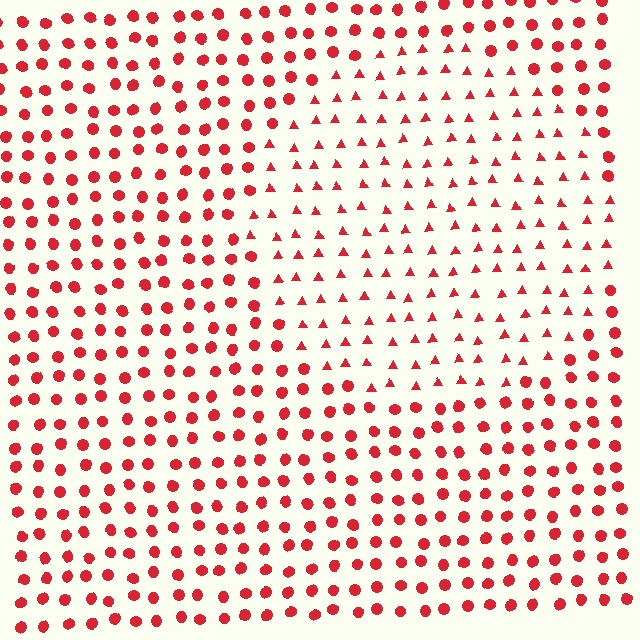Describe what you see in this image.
The image is filled with small red elements arranged in a uniform grid. A circle-shaped region contains triangles, while the surrounding area contains circles. The boundary is defined purely by the change in element shape.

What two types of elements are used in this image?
The image uses triangles inside the circle region and circles outside it.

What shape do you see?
I see a circle.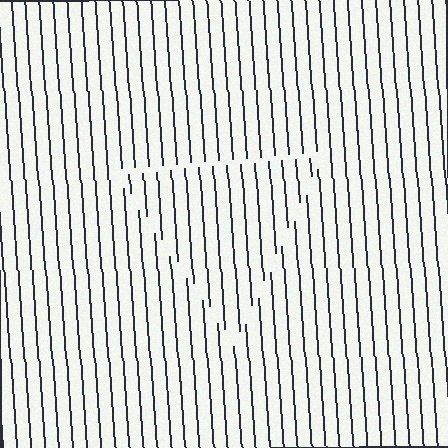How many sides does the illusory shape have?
3 sides — the line-ends trace a triangle.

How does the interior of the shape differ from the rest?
The interior of the shape contains the same grating, shifted by half a period — the contour is defined by the phase discontinuity where line-ends from the inner and outer gratings abut.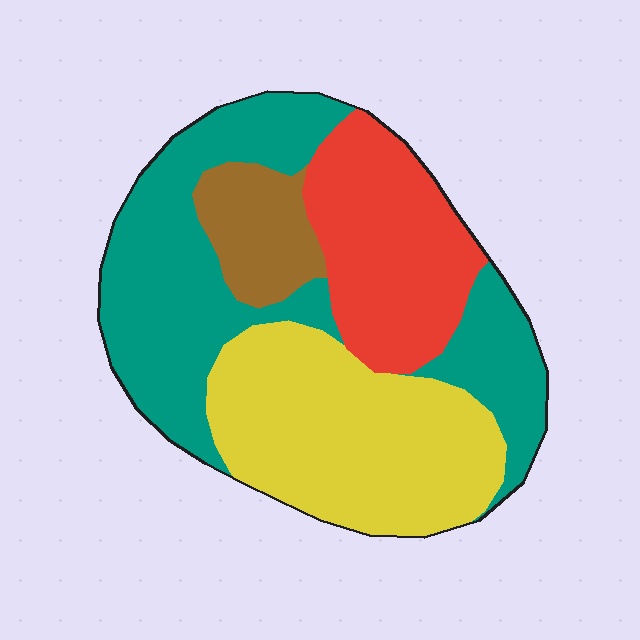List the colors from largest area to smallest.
From largest to smallest: teal, yellow, red, brown.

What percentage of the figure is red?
Red takes up between a sixth and a third of the figure.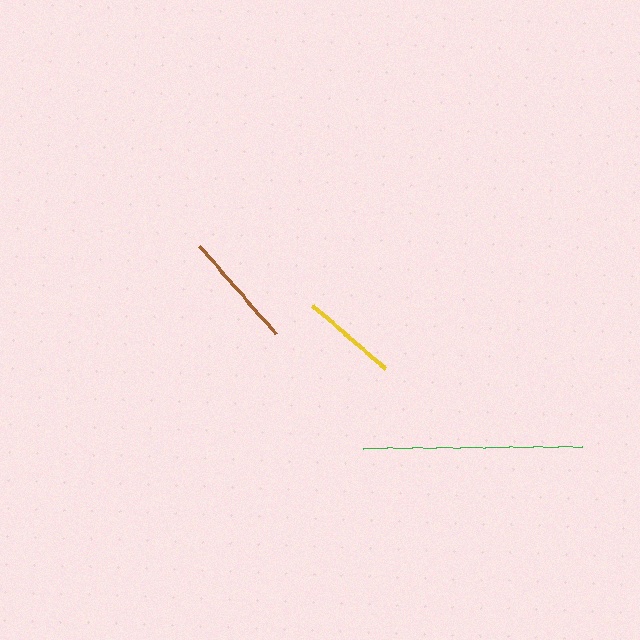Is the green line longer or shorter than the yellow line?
The green line is longer than the yellow line.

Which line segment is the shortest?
The yellow line is the shortest at approximately 96 pixels.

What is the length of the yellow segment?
The yellow segment is approximately 96 pixels long.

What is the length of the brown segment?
The brown segment is approximately 117 pixels long.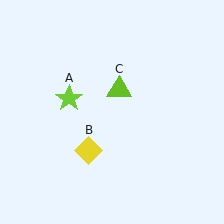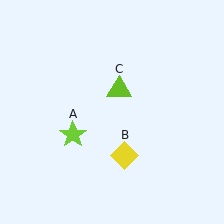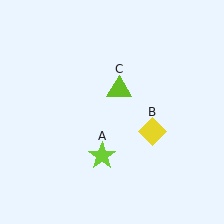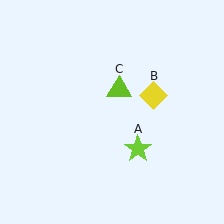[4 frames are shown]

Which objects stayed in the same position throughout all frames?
Lime triangle (object C) remained stationary.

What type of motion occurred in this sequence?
The lime star (object A), yellow diamond (object B) rotated counterclockwise around the center of the scene.